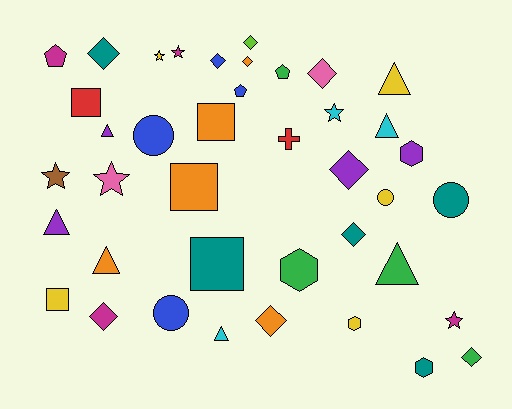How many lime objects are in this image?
There is 1 lime object.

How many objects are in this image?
There are 40 objects.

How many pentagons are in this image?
There are 3 pentagons.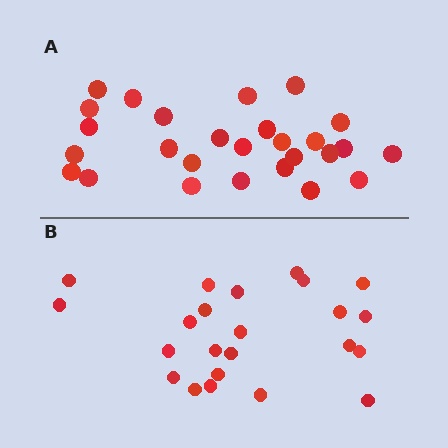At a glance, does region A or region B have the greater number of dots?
Region A (the top region) has more dots.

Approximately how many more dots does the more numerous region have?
Region A has about 4 more dots than region B.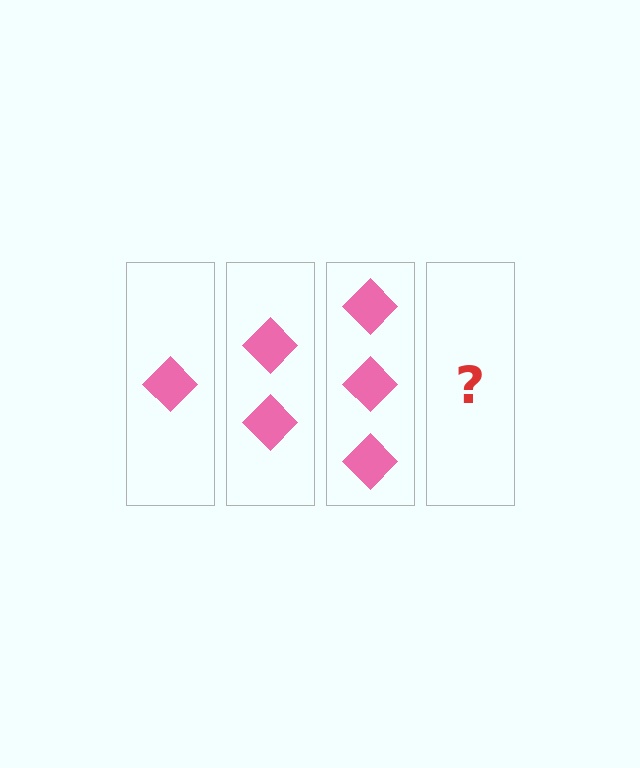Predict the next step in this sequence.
The next step is 4 diamonds.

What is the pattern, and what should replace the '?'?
The pattern is that each step adds one more diamond. The '?' should be 4 diamonds.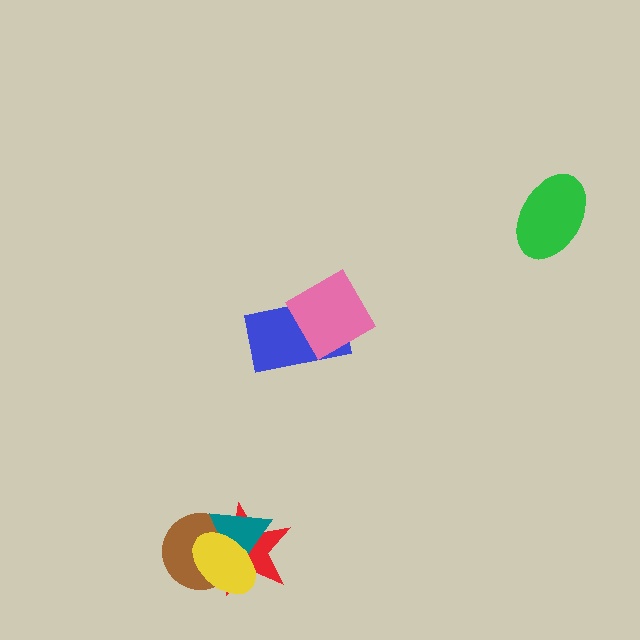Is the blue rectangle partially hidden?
Yes, it is partially covered by another shape.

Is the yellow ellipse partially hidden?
No, no other shape covers it.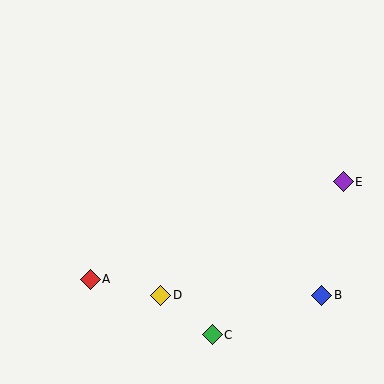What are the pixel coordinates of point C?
Point C is at (212, 335).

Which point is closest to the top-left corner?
Point A is closest to the top-left corner.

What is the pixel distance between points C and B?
The distance between C and B is 117 pixels.